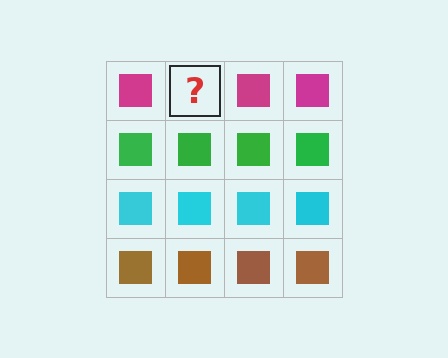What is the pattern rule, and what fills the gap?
The rule is that each row has a consistent color. The gap should be filled with a magenta square.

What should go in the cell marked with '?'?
The missing cell should contain a magenta square.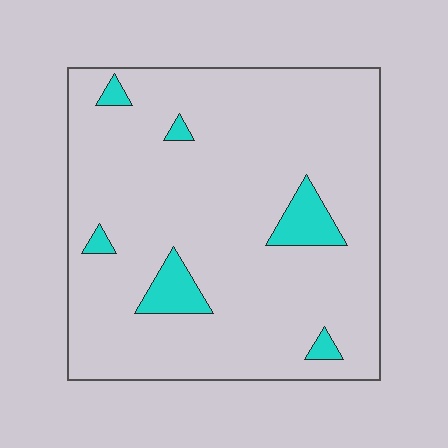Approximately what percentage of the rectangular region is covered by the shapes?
Approximately 10%.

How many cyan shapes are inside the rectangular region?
6.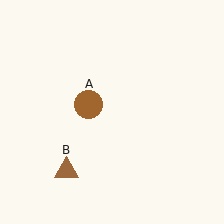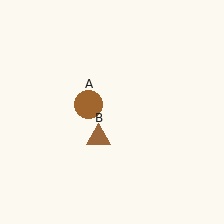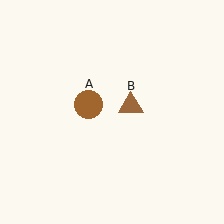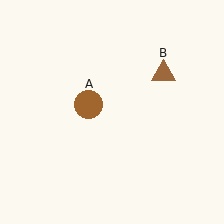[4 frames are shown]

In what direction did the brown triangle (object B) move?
The brown triangle (object B) moved up and to the right.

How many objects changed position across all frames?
1 object changed position: brown triangle (object B).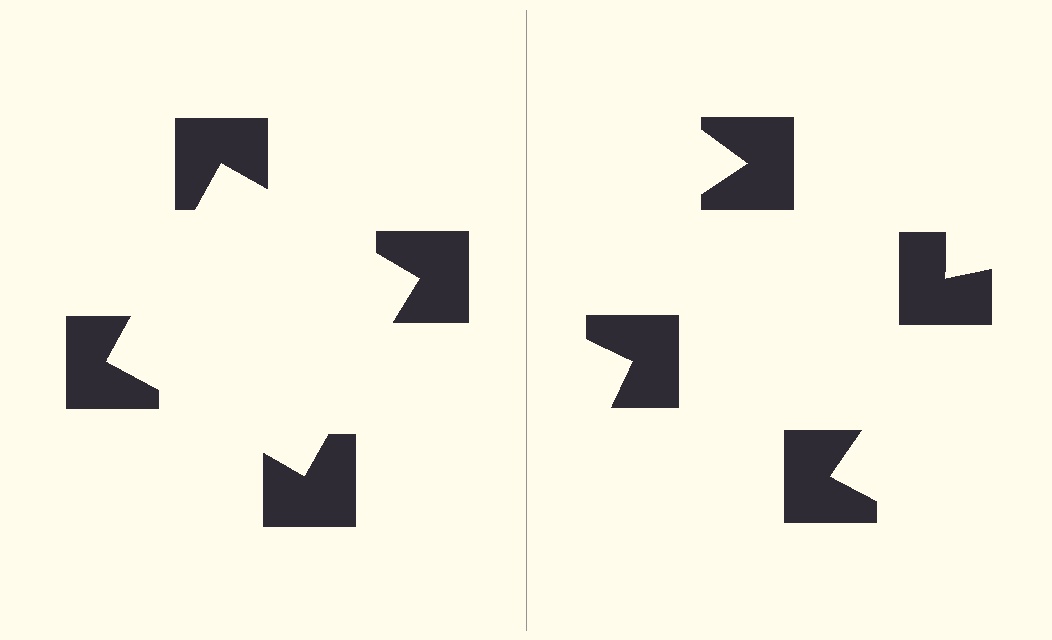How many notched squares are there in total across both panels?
8 — 4 on each side.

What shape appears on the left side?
An illusory square.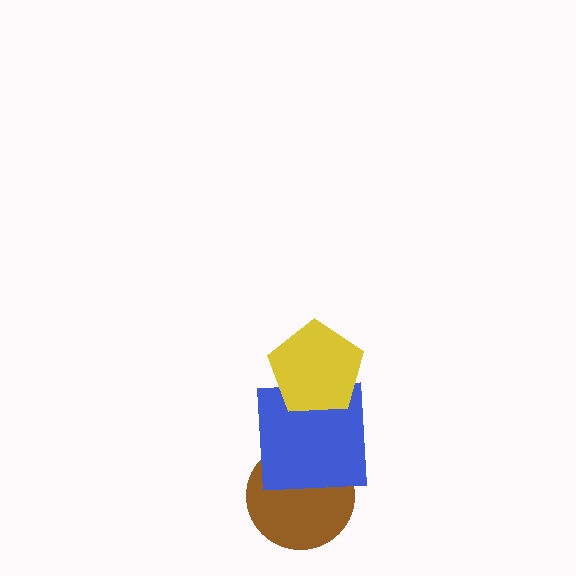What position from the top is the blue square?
The blue square is 2nd from the top.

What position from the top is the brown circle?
The brown circle is 3rd from the top.